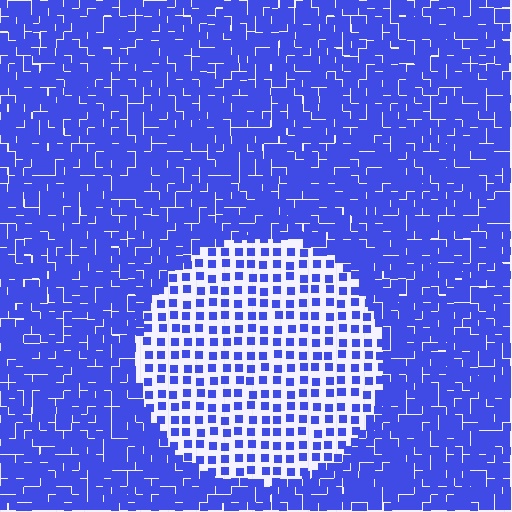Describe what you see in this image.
The image contains small blue elements arranged at two different densities. A circle-shaped region is visible where the elements are less densely packed than the surrounding area.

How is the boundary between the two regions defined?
The boundary is defined by a change in element density (approximately 2.6x ratio). All elements are the same color, size, and shape.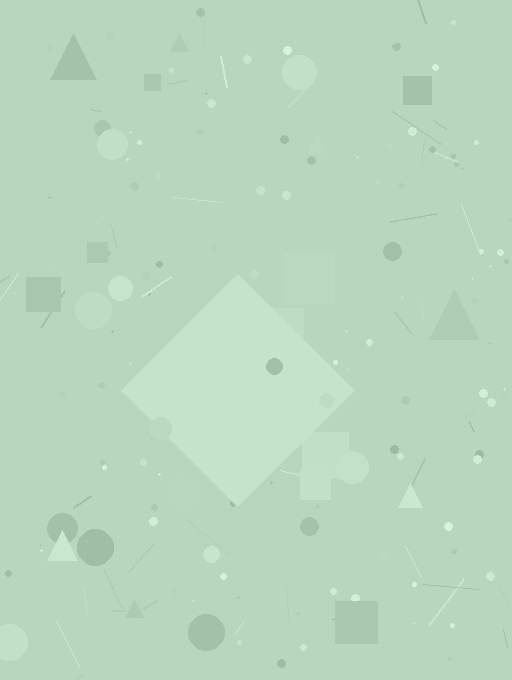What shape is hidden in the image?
A diamond is hidden in the image.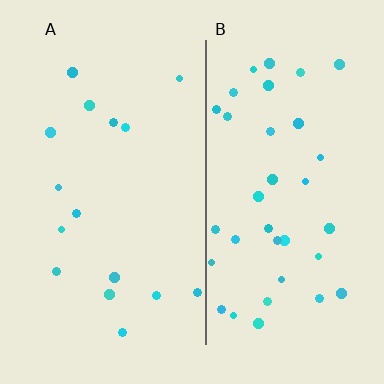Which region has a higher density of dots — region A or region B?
B (the right).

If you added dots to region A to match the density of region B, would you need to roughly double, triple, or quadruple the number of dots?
Approximately double.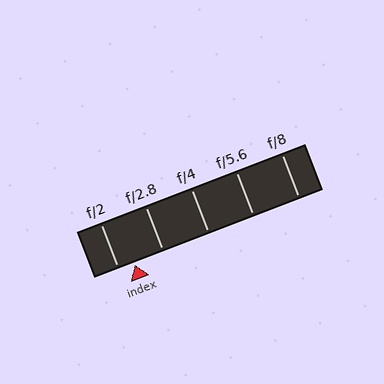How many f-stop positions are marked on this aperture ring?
There are 5 f-stop positions marked.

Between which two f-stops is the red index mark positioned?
The index mark is between f/2 and f/2.8.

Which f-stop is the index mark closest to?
The index mark is closest to f/2.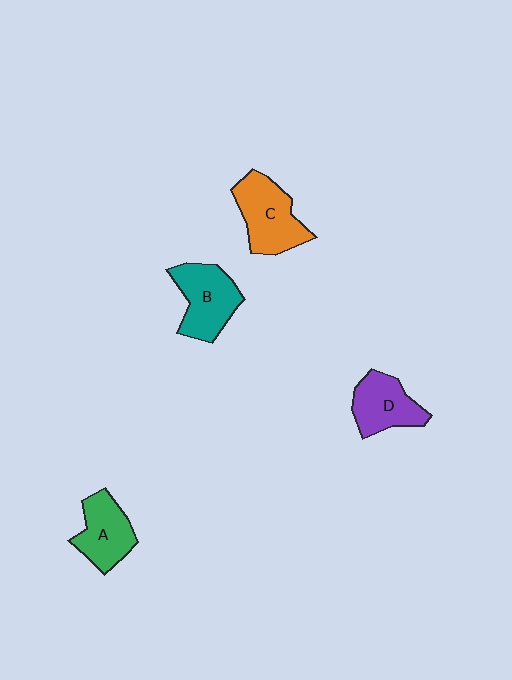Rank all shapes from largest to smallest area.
From largest to smallest: C (orange), B (teal), D (purple), A (green).